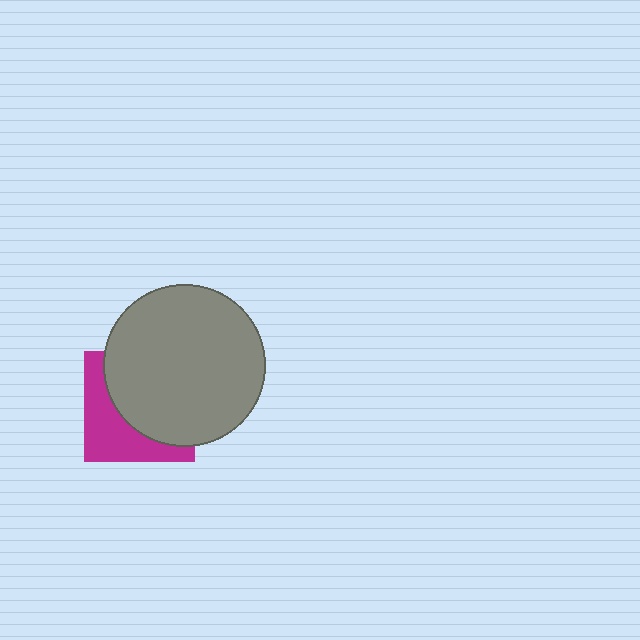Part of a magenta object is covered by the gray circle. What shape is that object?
It is a square.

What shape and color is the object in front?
The object in front is a gray circle.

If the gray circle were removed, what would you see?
You would see the complete magenta square.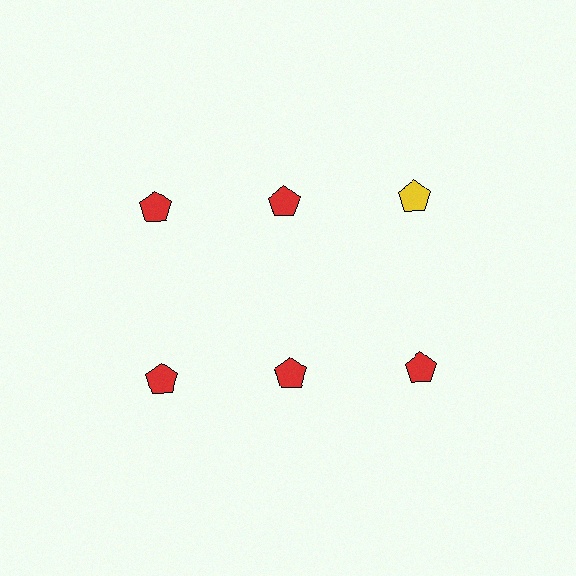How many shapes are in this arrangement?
There are 6 shapes arranged in a grid pattern.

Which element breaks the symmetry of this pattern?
The yellow pentagon in the top row, center column breaks the symmetry. All other shapes are red pentagons.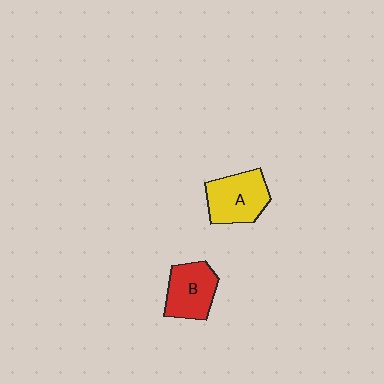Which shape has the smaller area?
Shape B (red).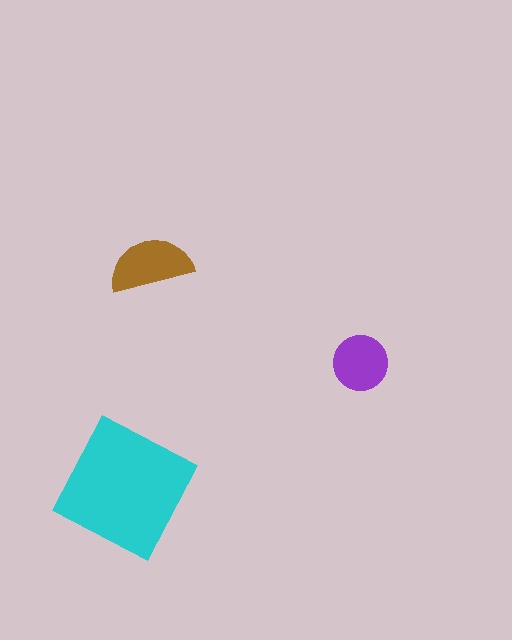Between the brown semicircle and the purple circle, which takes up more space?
The brown semicircle.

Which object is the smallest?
The purple circle.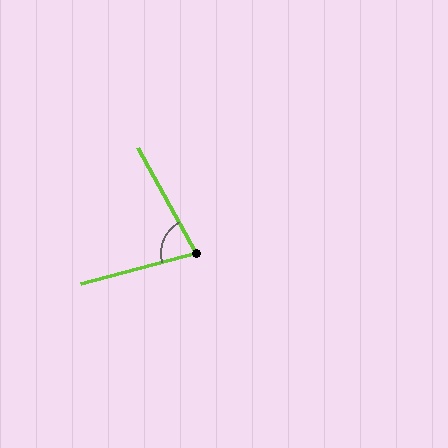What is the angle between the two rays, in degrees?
Approximately 76 degrees.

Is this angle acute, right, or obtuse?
It is acute.